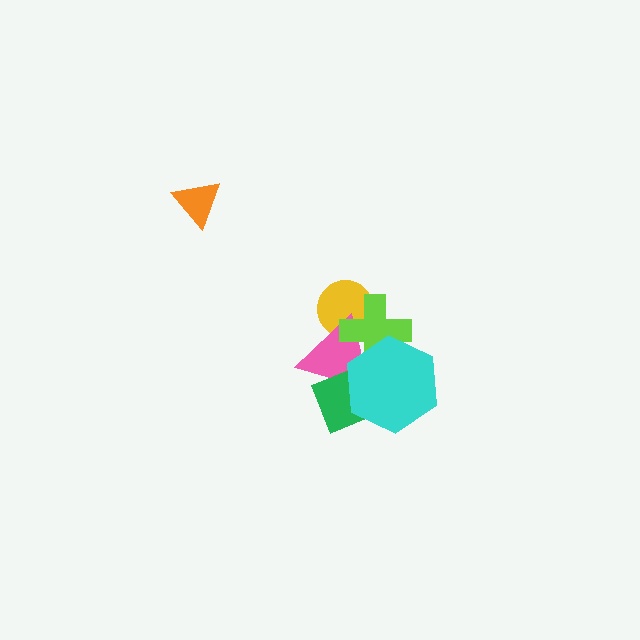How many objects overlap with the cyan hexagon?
3 objects overlap with the cyan hexagon.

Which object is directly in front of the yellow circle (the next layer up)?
The pink triangle is directly in front of the yellow circle.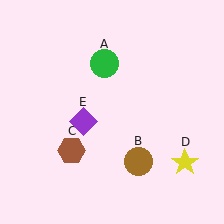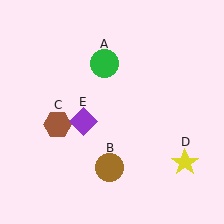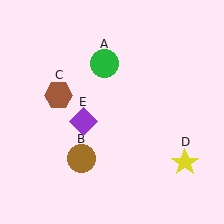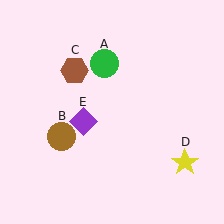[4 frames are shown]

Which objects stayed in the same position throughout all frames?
Green circle (object A) and yellow star (object D) and purple diamond (object E) remained stationary.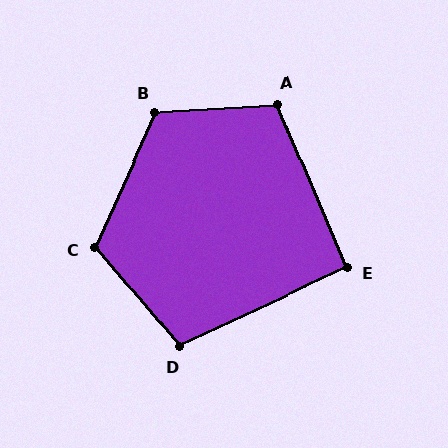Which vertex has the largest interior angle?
B, at approximately 118 degrees.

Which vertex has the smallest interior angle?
E, at approximately 92 degrees.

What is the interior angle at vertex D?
Approximately 105 degrees (obtuse).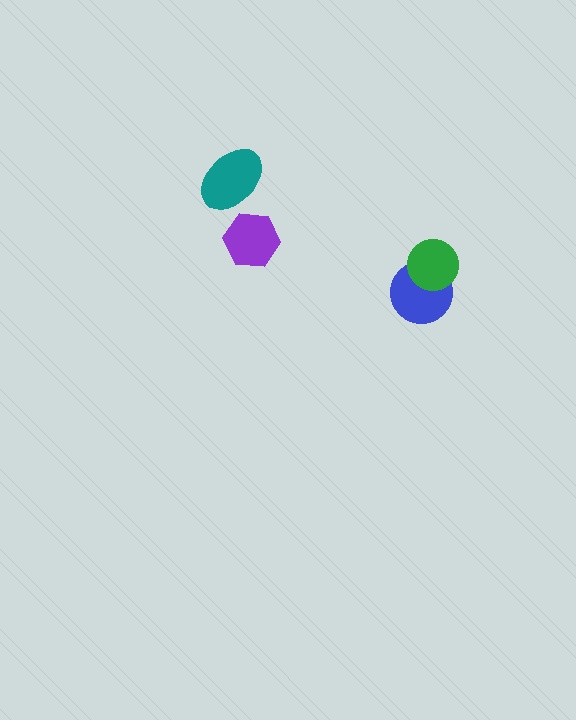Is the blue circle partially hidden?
Yes, it is partially covered by another shape.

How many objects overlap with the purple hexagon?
0 objects overlap with the purple hexagon.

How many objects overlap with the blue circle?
1 object overlaps with the blue circle.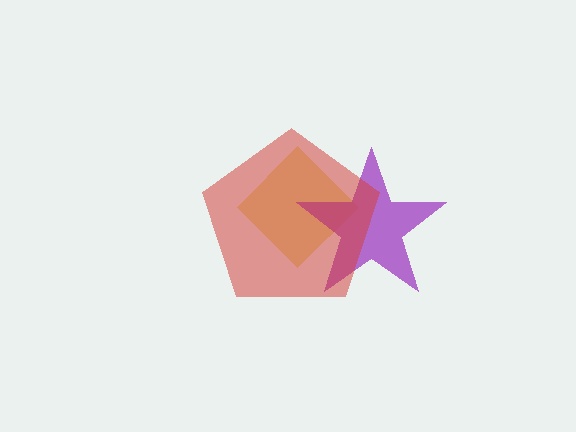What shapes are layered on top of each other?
The layered shapes are: a yellow diamond, a purple star, a red pentagon.